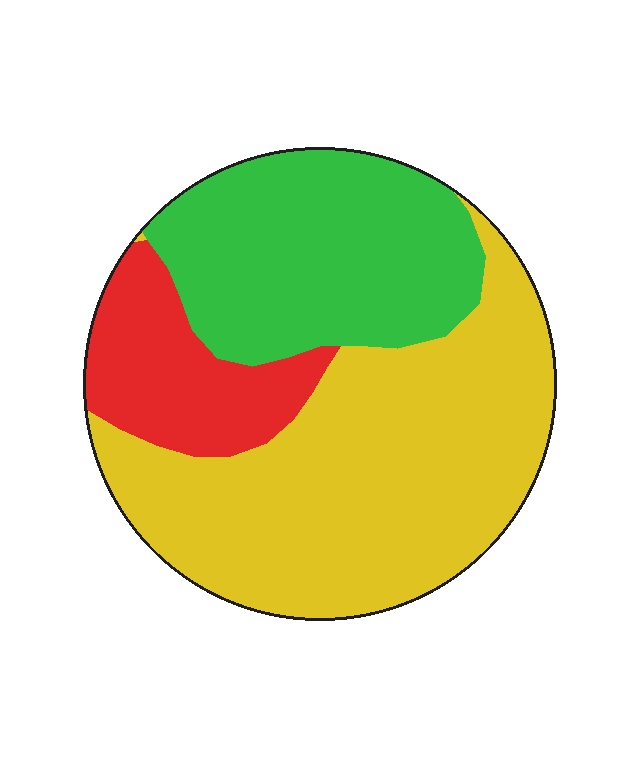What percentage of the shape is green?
Green covers around 30% of the shape.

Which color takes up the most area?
Yellow, at roughly 50%.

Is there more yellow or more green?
Yellow.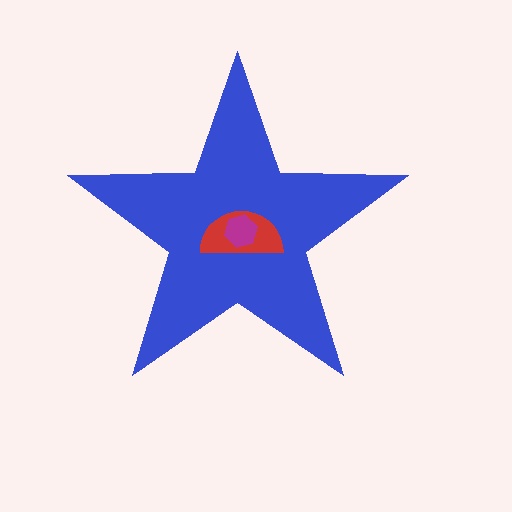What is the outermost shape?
The blue star.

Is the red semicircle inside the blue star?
Yes.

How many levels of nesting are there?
3.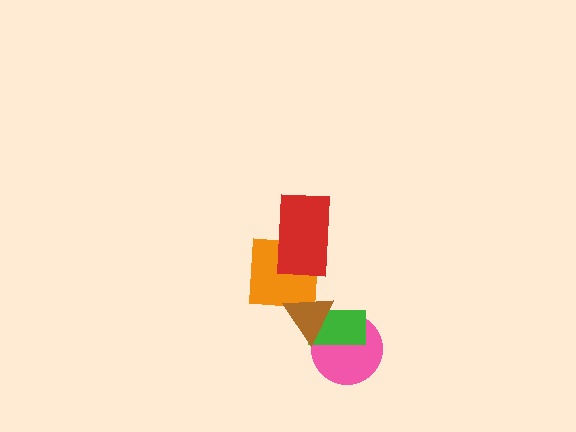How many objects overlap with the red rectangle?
1 object overlaps with the red rectangle.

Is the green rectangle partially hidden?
Yes, it is partially covered by another shape.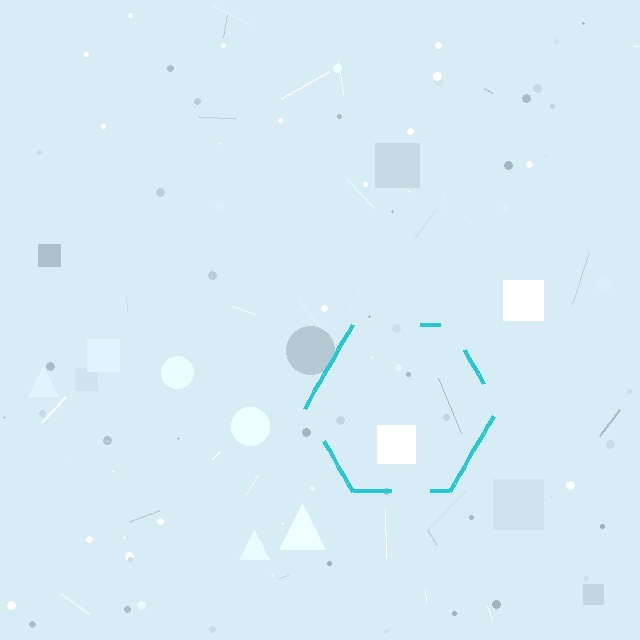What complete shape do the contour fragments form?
The contour fragments form a hexagon.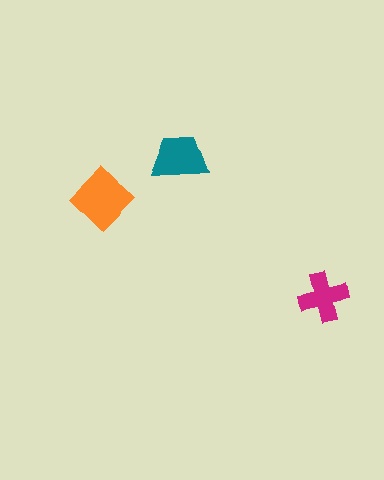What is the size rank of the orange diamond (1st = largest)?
1st.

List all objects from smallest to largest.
The magenta cross, the teal trapezoid, the orange diamond.